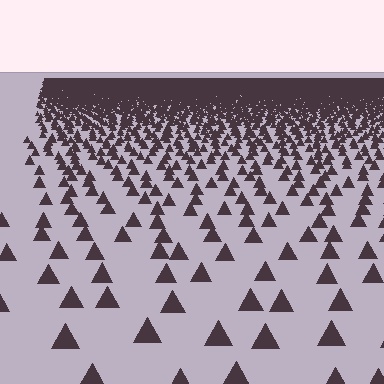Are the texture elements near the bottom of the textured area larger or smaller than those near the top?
Larger. Near the bottom, elements are closer to the viewer and appear at a bigger on-screen size.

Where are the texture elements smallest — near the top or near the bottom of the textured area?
Near the top.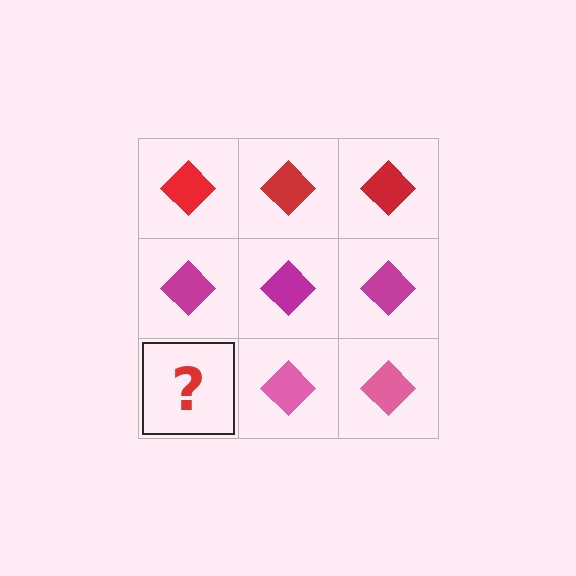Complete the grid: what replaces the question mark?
The question mark should be replaced with a pink diamond.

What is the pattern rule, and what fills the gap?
The rule is that each row has a consistent color. The gap should be filled with a pink diamond.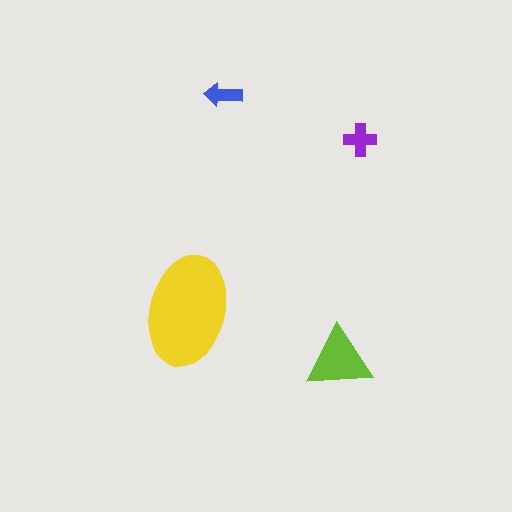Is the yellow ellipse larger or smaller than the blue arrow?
Larger.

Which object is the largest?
The yellow ellipse.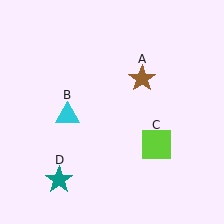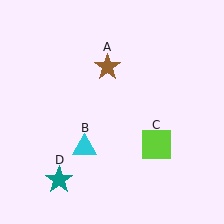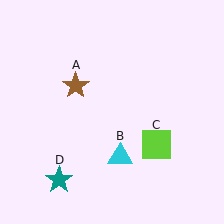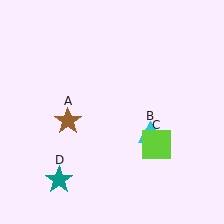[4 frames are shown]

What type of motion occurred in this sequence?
The brown star (object A), cyan triangle (object B) rotated counterclockwise around the center of the scene.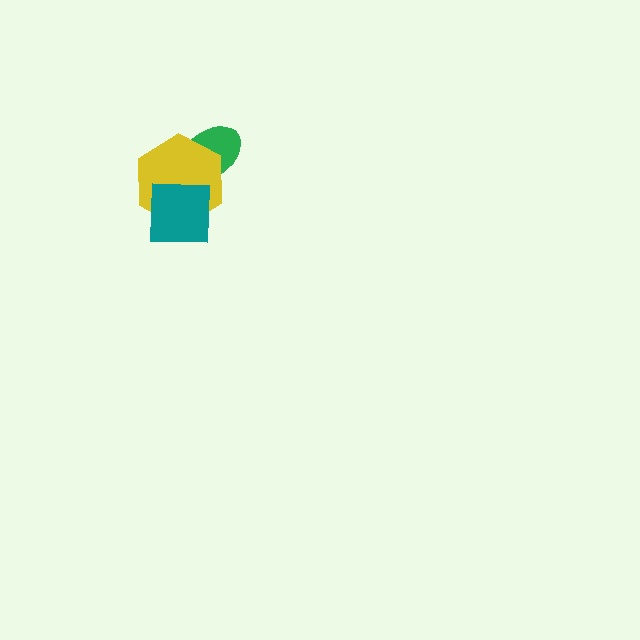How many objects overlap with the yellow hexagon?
2 objects overlap with the yellow hexagon.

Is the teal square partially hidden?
No, no other shape covers it.